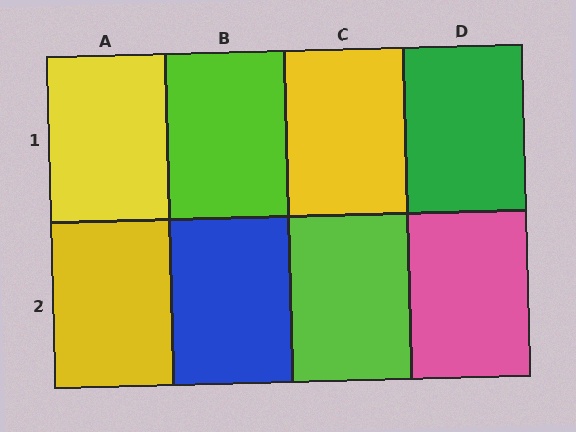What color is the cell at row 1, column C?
Yellow.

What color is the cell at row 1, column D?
Green.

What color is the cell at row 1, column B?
Lime.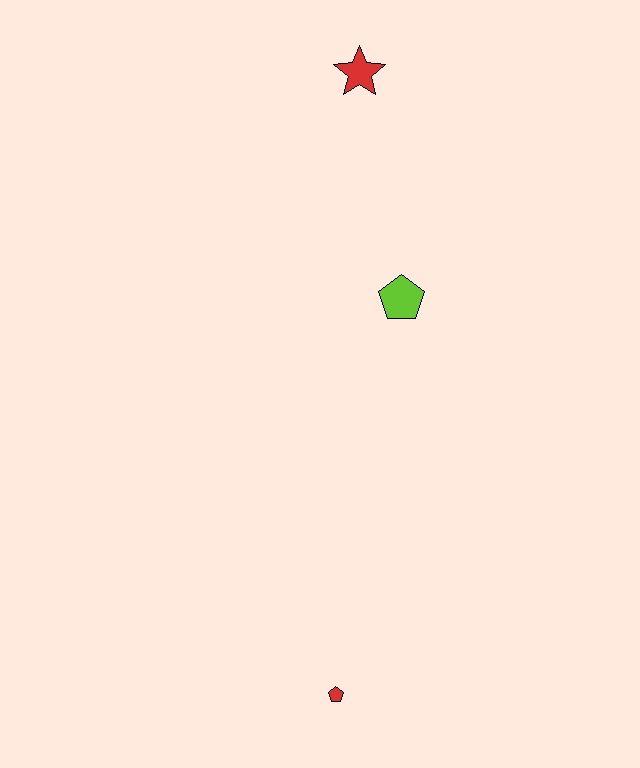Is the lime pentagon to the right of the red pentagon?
Yes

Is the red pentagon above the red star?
No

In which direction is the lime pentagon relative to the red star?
The lime pentagon is below the red star.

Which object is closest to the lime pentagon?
The red star is closest to the lime pentagon.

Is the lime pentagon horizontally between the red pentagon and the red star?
No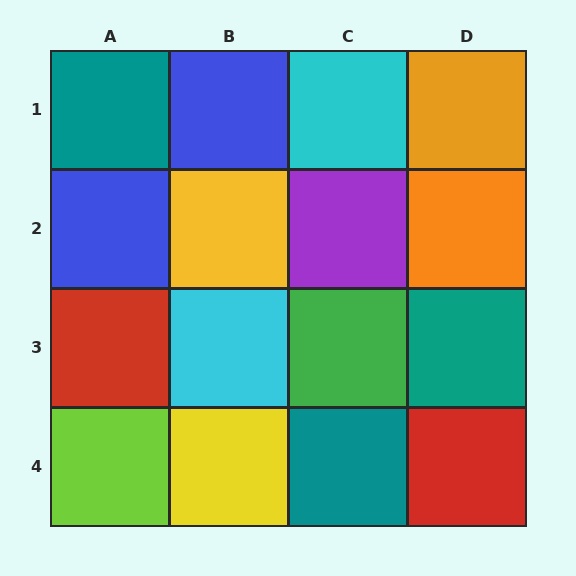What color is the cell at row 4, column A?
Lime.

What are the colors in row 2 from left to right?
Blue, yellow, purple, orange.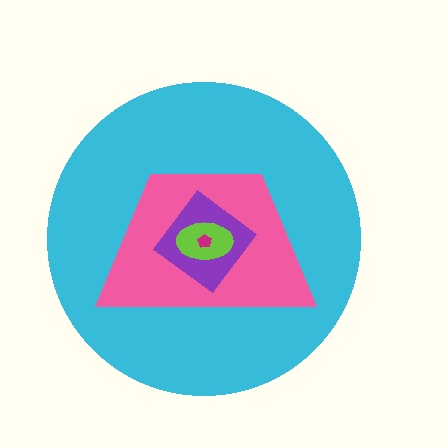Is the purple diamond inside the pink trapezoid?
Yes.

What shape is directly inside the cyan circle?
The pink trapezoid.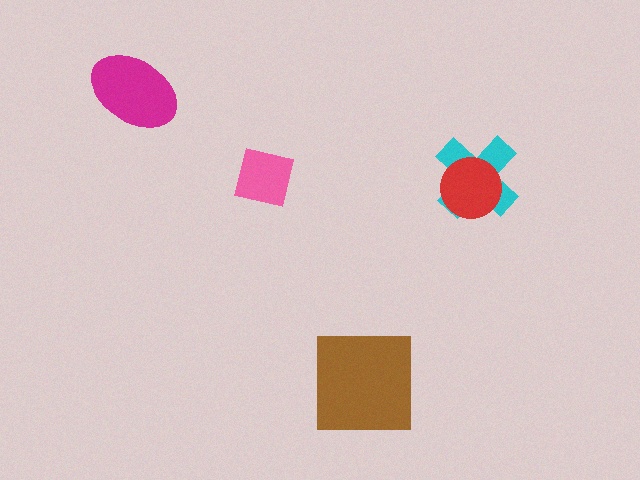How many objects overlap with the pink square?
0 objects overlap with the pink square.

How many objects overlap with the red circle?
1 object overlaps with the red circle.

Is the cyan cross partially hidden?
Yes, it is partially covered by another shape.